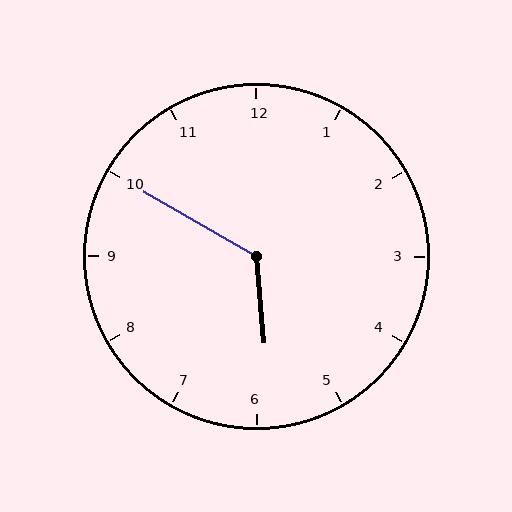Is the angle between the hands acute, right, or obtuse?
It is obtuse.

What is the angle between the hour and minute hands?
Approximately 125 degrees.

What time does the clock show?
5:50.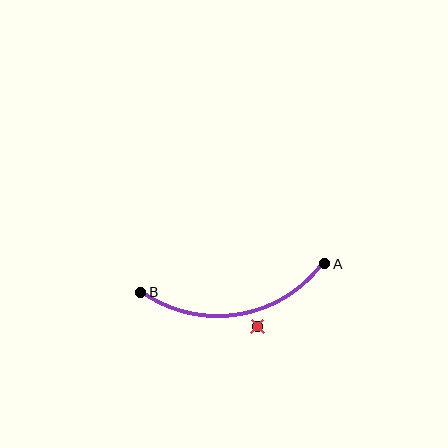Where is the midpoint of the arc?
The arc midpoint is the point on the curve farthest from the straight line joining A and B. It sits below that line.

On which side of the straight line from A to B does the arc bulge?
The arc bulges below the straight line connecting A and B.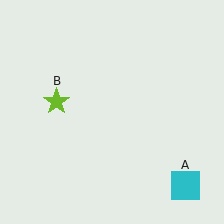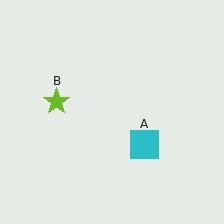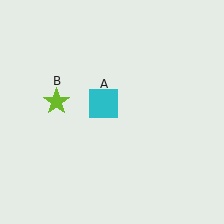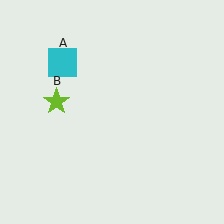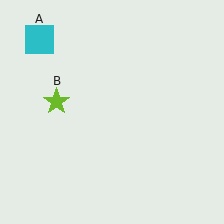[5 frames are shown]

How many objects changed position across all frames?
1 object changed position: cyan square (object A).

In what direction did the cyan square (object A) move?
The cyan square (object A) moved up and to the left.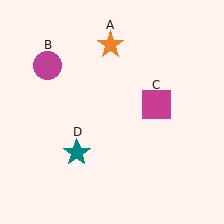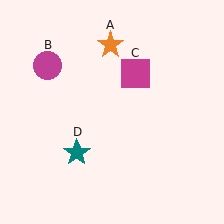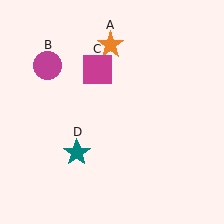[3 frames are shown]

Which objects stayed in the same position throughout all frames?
Orange star (object A) and magenta circle (object B) and teal star (object D) remained stationary.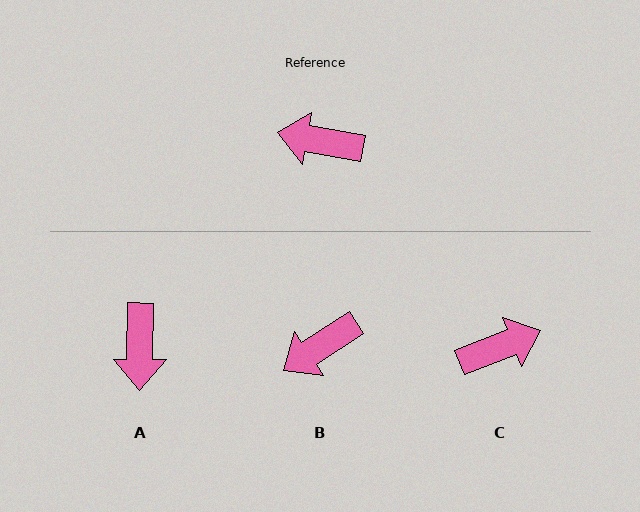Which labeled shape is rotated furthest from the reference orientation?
C, about 148 degrees away.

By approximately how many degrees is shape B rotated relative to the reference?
Approximately 43 degrees counter-clockwise.